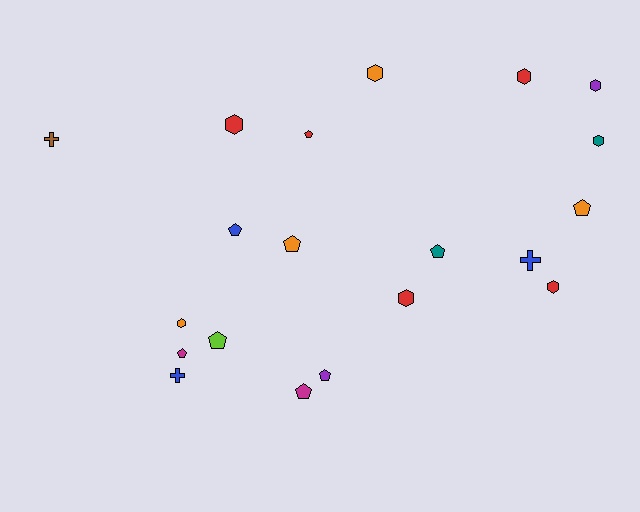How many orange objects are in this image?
There are 4 orange objects.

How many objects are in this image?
There are 20 objects.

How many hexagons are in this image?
There are 8 hexagons.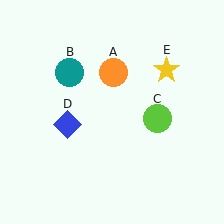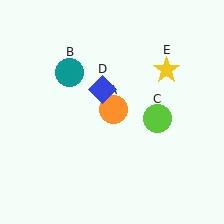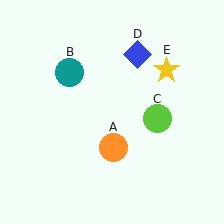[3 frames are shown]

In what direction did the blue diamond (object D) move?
The blue diamond (object D) moved up and to the right.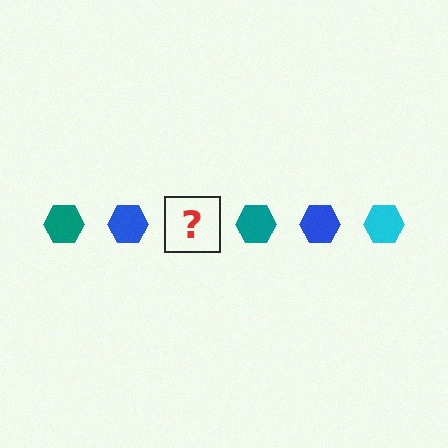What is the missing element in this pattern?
The missing element is a cyan hexagon.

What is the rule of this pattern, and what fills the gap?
The rule is that the pattern cycles through teal, blue, cyan hexagons. The gap should be filled with a cyan hexagon.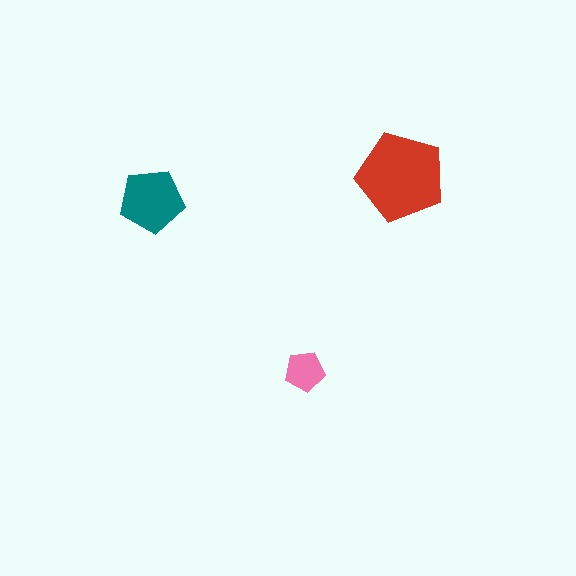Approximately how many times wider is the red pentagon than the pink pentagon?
About 2 times wider.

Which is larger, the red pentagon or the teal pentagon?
The red one.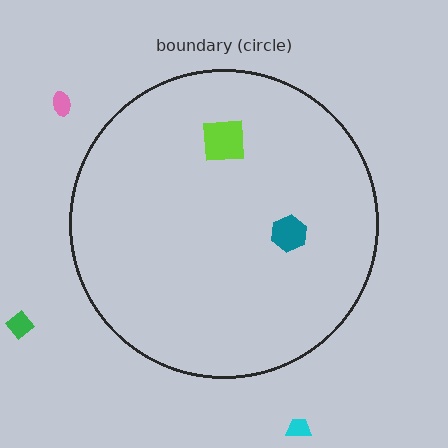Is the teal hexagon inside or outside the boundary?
Inside.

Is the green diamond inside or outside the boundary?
Outside.